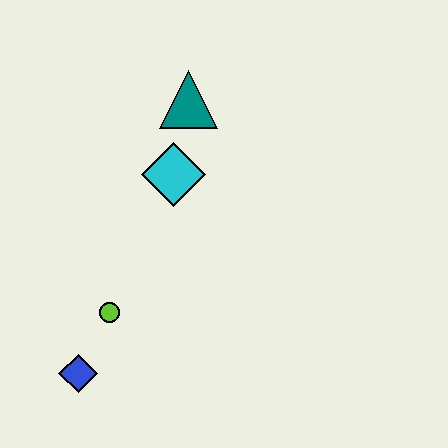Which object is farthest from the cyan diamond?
The blue diamond is farthest from the cyan diamond.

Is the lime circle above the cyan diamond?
No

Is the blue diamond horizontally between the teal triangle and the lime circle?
No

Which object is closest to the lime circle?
The blue diamond is closest to the lime circle.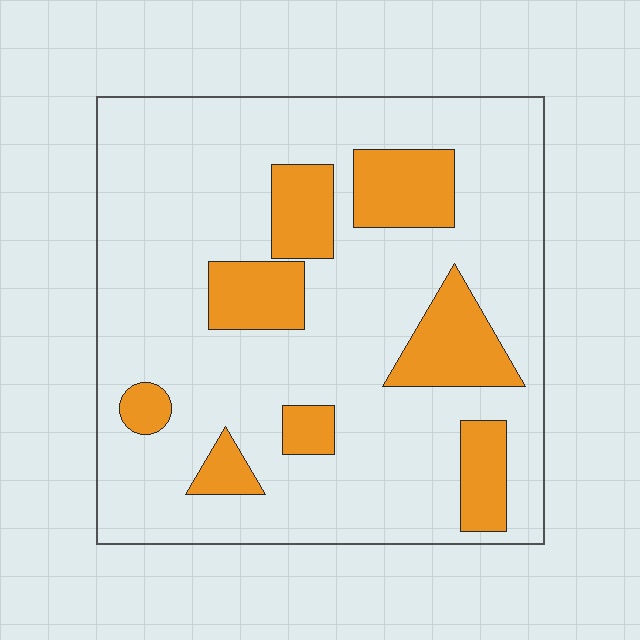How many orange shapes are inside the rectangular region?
8.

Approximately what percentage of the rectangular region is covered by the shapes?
Approximately 20%.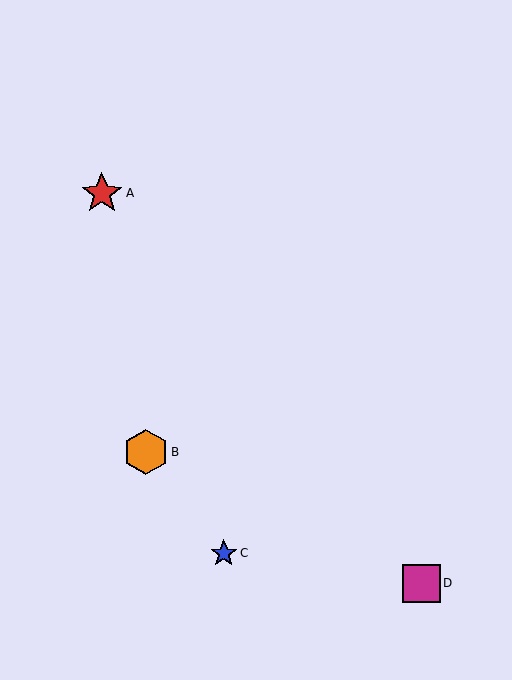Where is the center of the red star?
The center of the red star is at (102, 193).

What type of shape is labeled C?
Shape C is a blue star.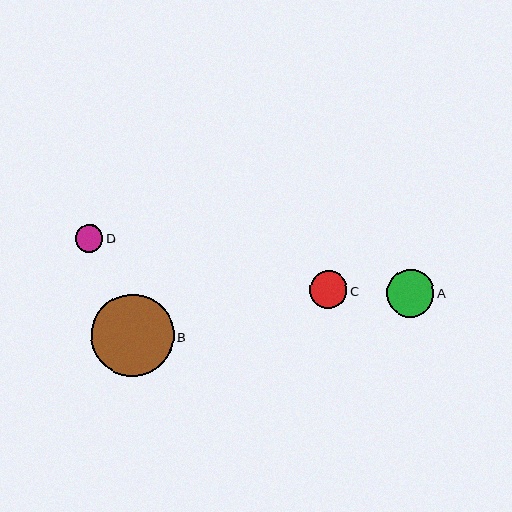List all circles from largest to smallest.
From largest to smallest: B, A, C, D.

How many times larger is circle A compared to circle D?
Circle A is approximately 1.7 times the size of circle D.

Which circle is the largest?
Circle B is the largest with a size of approximately 82 pixels.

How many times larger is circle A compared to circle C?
Circle A is approximately 1.3 times the size of circle C.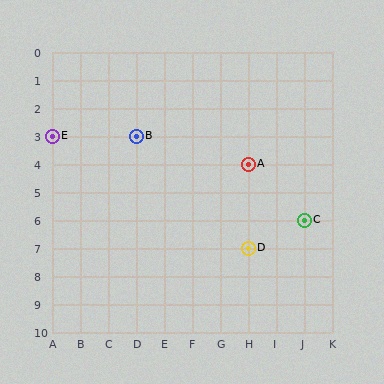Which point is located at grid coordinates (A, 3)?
Point E is at (A, 3).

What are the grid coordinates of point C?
Point C is at grid coordinates (J, 6).